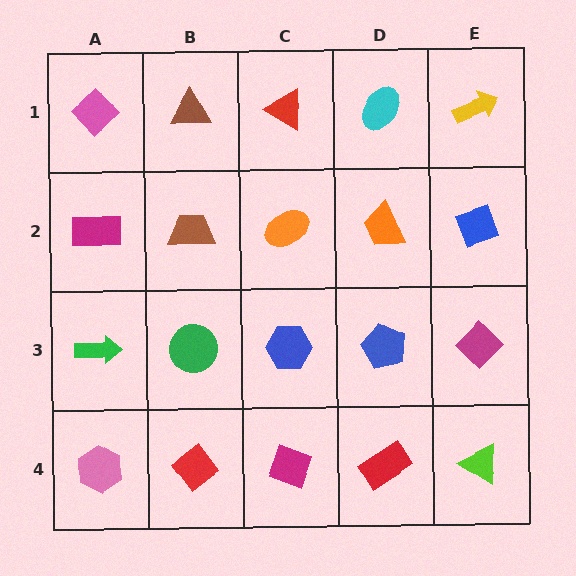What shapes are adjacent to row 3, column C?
An orange ellipse (row 2, column C), a magenta diamond (row 4, column C), a green circle (row 3, column B), a blue pentagon (row 3, column D).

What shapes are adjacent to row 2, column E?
A yellow arrow (row 1, column E), a magenta diamond (row 3, column E), an orange trapezoid (row 2, column D).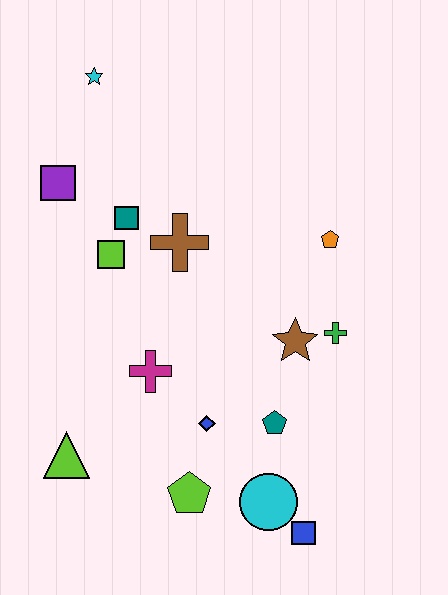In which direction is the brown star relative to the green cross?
The brown star is to the left of the green cross.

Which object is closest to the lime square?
The teal square is closest to the lime square.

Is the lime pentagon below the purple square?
Yes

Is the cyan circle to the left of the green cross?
Yes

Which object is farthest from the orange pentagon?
The lime triangle is farthest from the orange pentagon.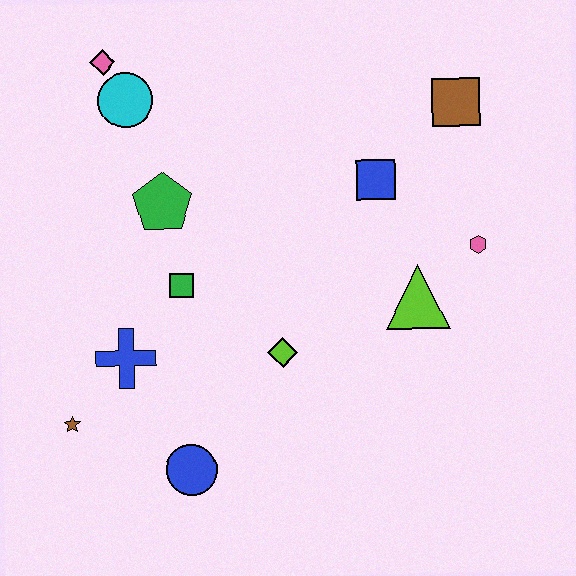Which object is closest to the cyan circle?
The pink diamond is closest to the cyan circle.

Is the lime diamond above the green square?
No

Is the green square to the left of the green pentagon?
No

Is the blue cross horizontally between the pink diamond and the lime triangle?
Yes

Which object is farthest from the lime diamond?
The pink diamond is farthest from the lime diamond.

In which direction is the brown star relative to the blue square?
The brown star is to the left of the blue square.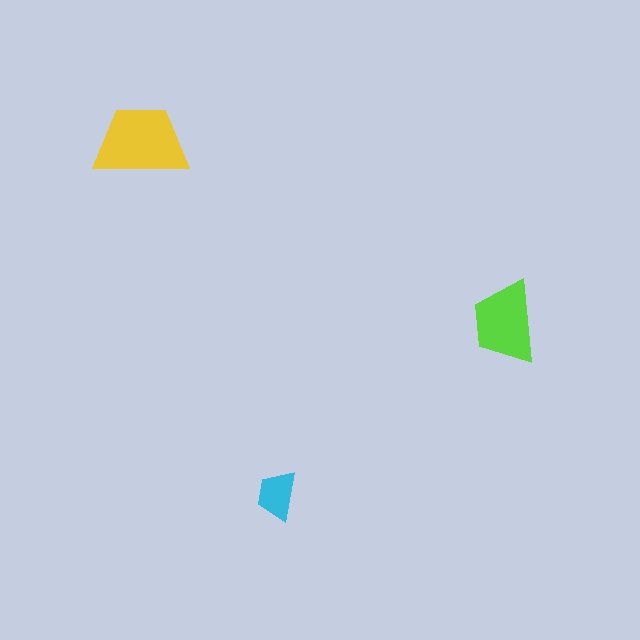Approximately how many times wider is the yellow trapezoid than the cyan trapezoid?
About 2 times wider.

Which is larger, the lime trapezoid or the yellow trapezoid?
The yellow one.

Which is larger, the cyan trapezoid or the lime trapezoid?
The lime one.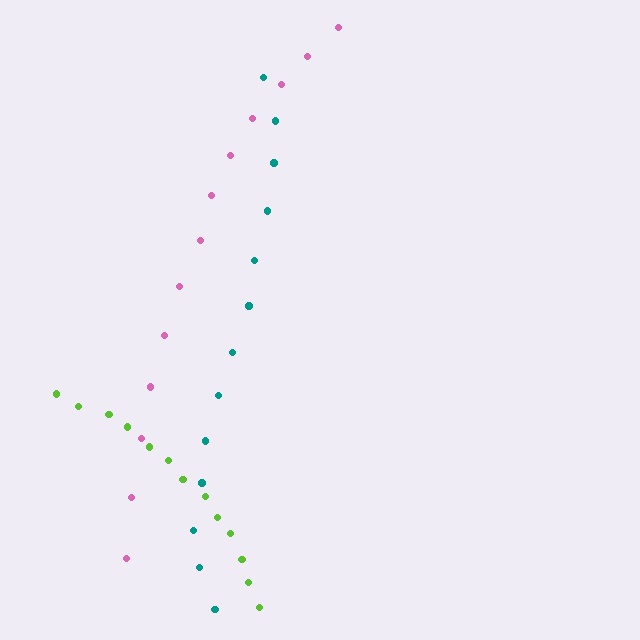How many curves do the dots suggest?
There are 3 distinct paths.